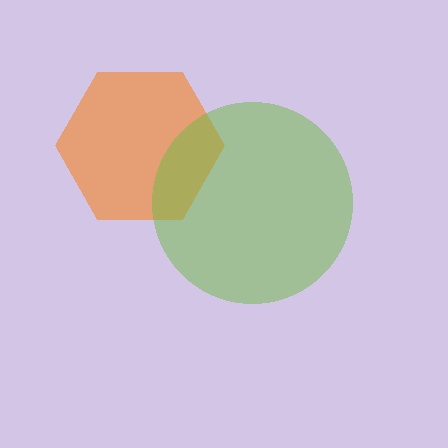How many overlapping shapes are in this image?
There are 2 overlapping shapes in the image.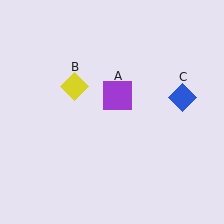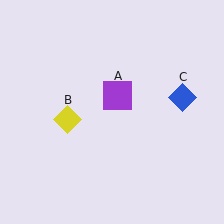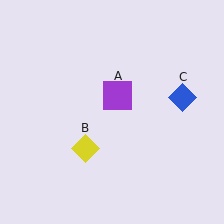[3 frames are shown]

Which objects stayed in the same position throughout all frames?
Purple square (object A) and blue diamond (object C) remained stationary.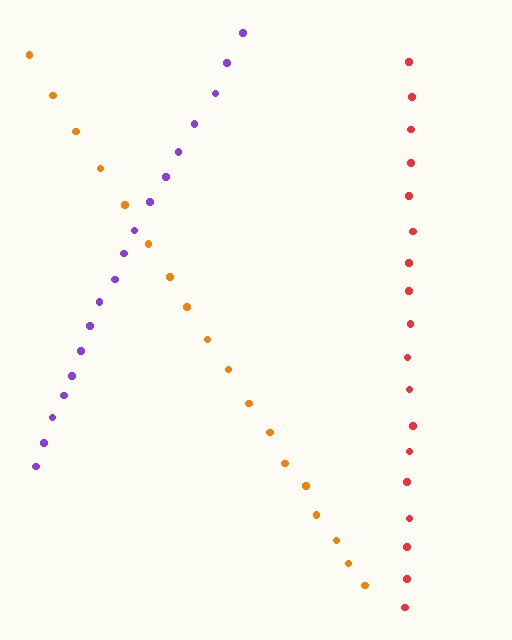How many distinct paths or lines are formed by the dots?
There are 3 distinct paths.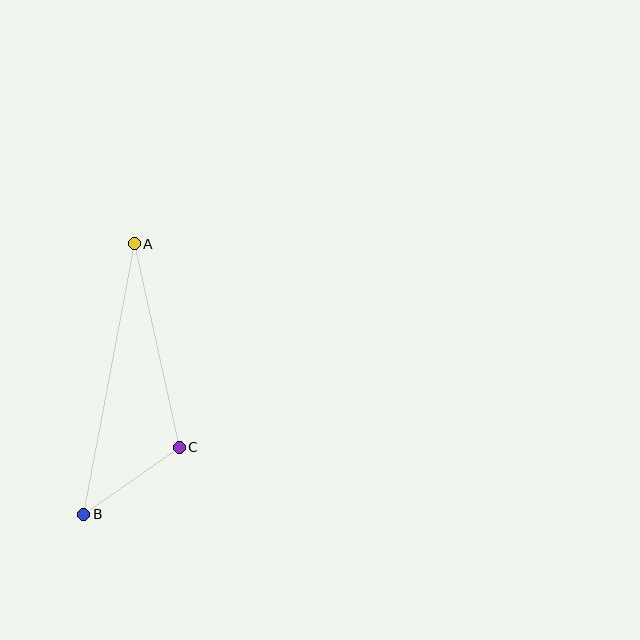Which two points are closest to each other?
Points B and C are closest to each other.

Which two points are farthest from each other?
Points A and B are farthest from each other.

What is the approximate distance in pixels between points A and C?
The distance between A and C is approximately 208 pixels.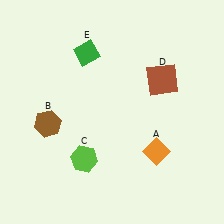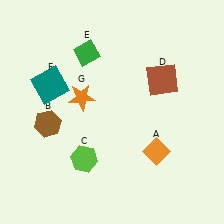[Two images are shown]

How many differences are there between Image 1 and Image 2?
There are 2 differences between the two images.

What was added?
A teal square (F), an orange star (G) were added in Image 2.